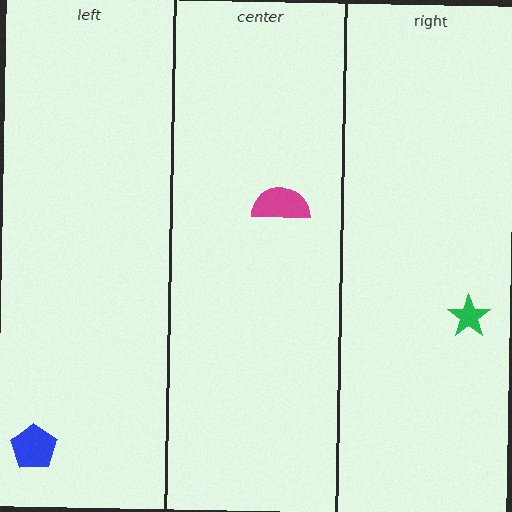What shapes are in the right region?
The green star.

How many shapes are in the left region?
1.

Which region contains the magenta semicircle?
The center region.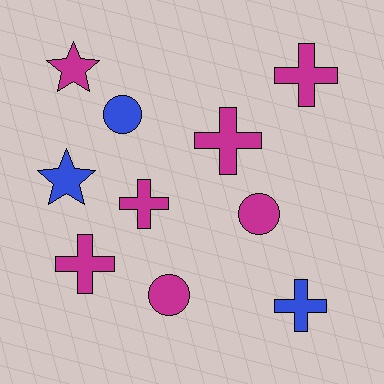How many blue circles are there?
There is 1 blue circle.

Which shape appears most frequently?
Cross, with 5 objects.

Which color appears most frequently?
Magenta, with 7 objects.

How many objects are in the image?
There are 10 objects.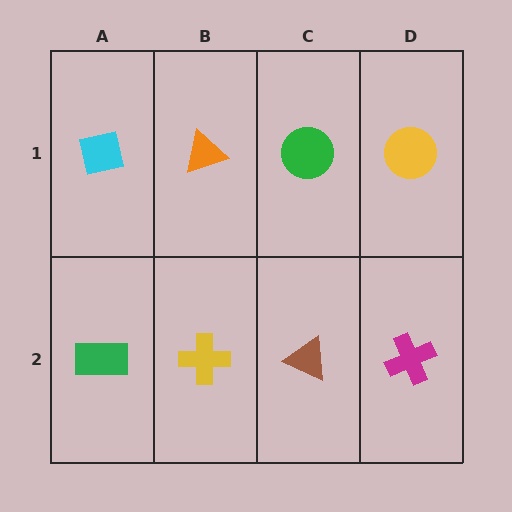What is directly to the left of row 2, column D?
A brown triangle.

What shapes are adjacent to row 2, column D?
A yellow circle (row 1, column D), a brown triangle (row 2, column C).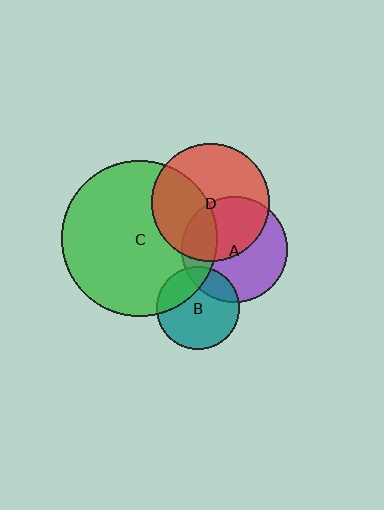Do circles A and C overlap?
Yes.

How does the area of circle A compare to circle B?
Approximately 1.6 times.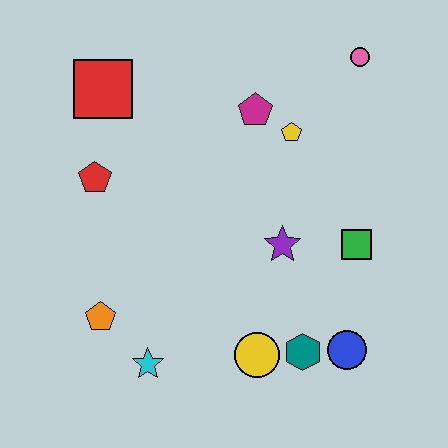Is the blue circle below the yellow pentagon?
Yes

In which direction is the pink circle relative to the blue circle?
The pink circle is above the blue circle.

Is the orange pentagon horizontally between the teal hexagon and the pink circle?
No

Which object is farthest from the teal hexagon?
The red square is farthest from the teal hexagon.